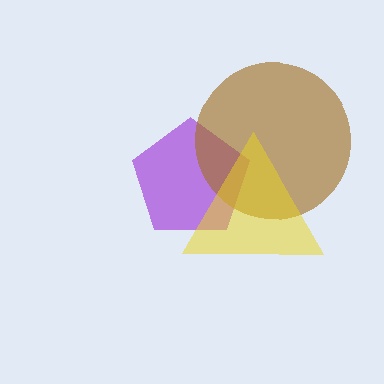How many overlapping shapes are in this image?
There are 3 overlapping shapes in the image.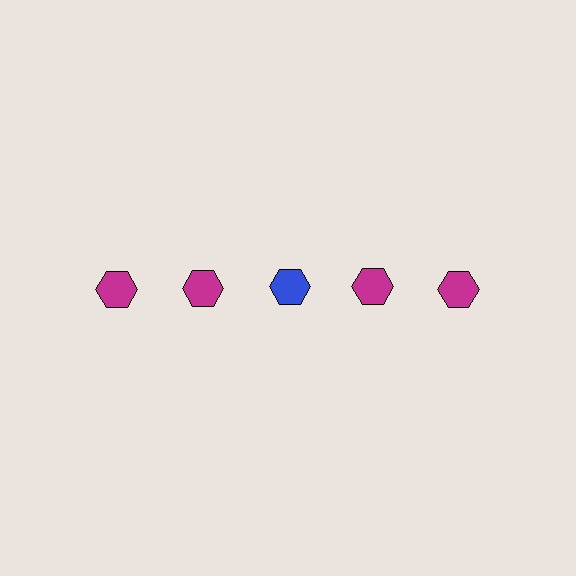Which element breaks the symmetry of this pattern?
The blue hexagon in the top row, center column breaks the symmetry. All other shapes are magenta hexagons.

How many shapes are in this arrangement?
There are 5 shapes arranged in a grid pattern.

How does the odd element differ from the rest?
It has a different color: blue instead of magenta.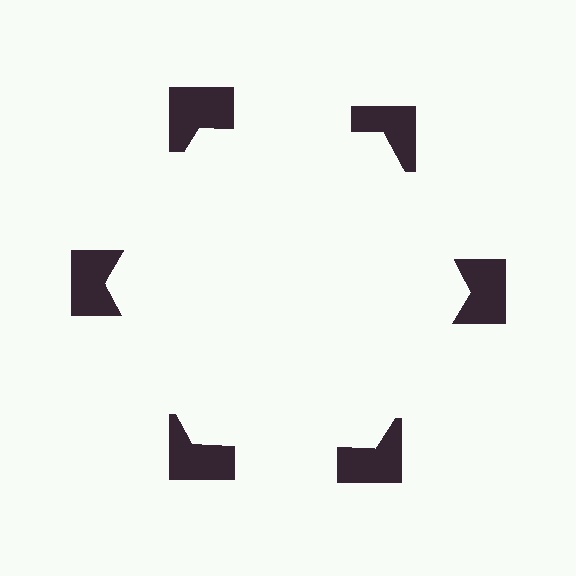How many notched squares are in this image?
There are 6 — one at each vertex of the illusory hexagon.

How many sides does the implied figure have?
6 sides.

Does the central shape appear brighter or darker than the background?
It typically appears slightly brighter than the background, even though no actual brightness change is drawn.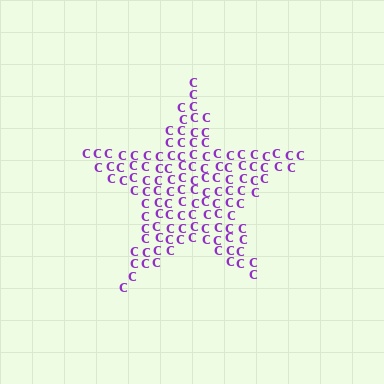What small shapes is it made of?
It is made of small letter C's.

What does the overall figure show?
The overall figure shows a star.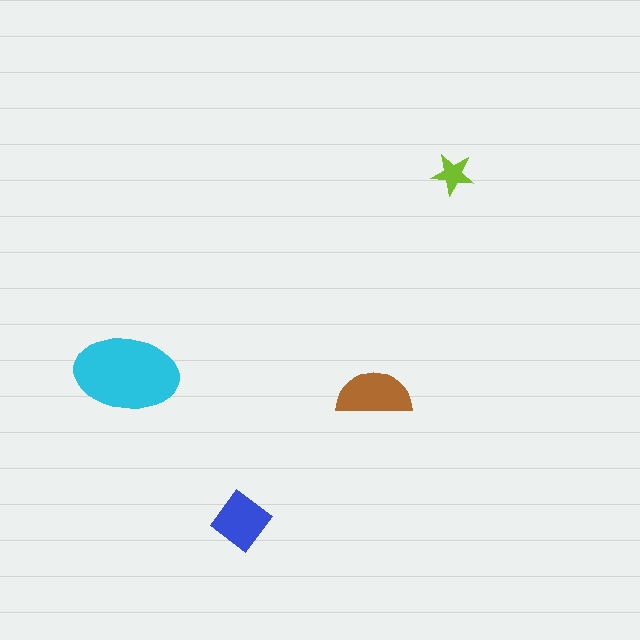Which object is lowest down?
The blue diamond is bottommost.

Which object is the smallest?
The lime star.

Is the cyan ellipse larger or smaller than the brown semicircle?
Larger.